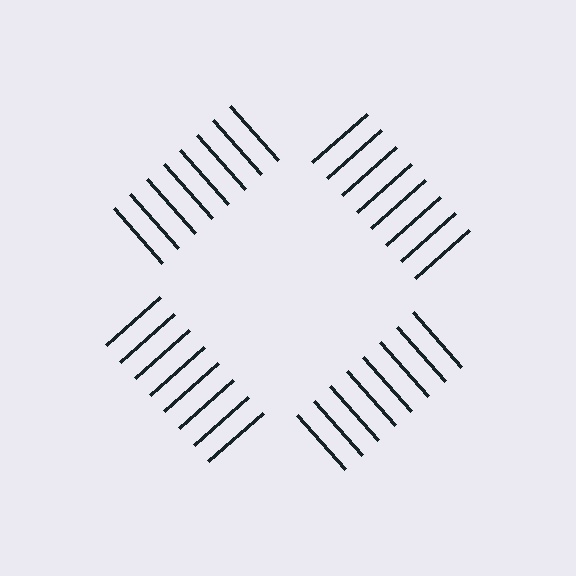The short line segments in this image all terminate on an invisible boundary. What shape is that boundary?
An illusory square — the line segments terminate on its edges but no continuous stroke is drawn.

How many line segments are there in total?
32 — 8 along each of the 4 edges.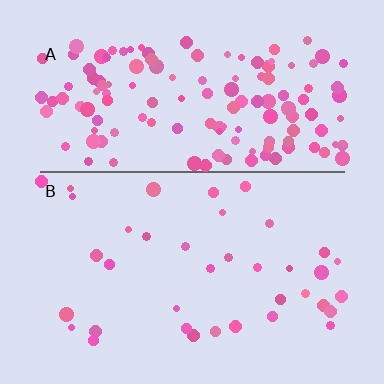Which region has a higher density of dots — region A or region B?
A (the top).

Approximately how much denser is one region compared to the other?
Approximately 3.8× — region A over region B.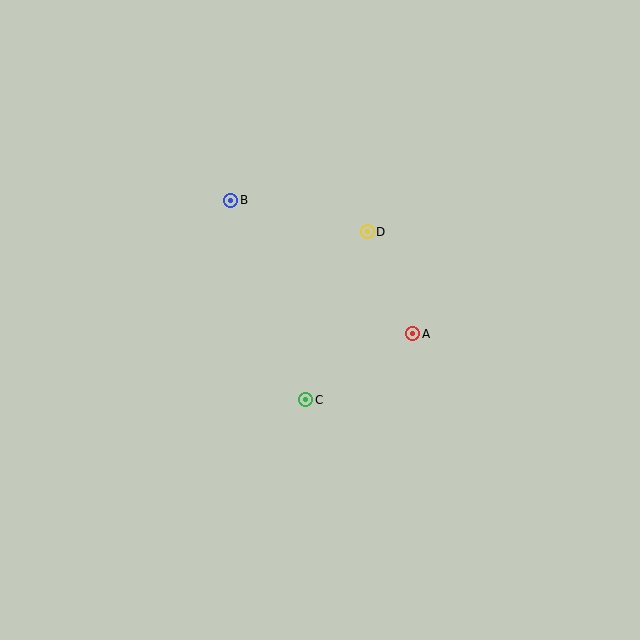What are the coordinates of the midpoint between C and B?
The midpoint between C and B is at (268, 300).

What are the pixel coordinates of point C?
Point C is at (306, 400).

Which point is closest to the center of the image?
Point C at (306, 400) is closest to the center.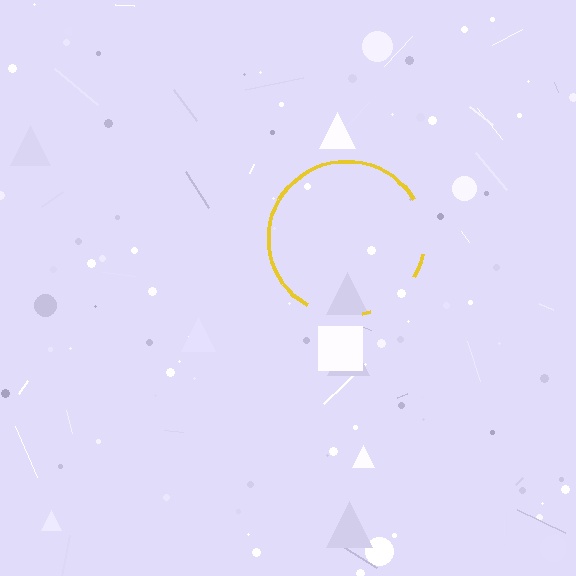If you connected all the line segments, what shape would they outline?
They would outline a circle.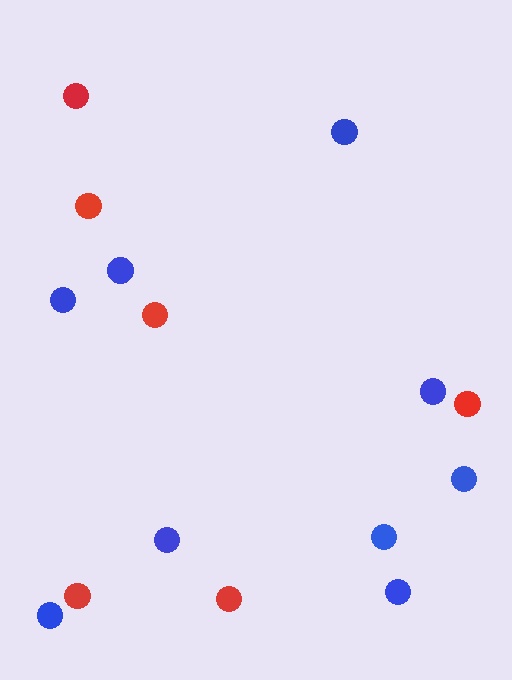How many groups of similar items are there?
There are 2 groups: one group of red circles (6) and one group of blue circles (9).